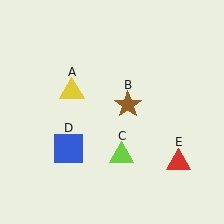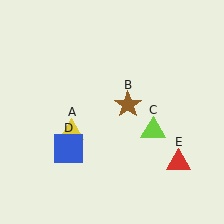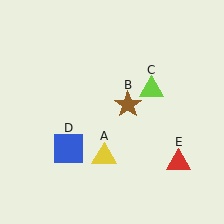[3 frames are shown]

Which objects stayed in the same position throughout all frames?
Brown star (object B) and blue square (object D) and red triangle (object E) remained stationary.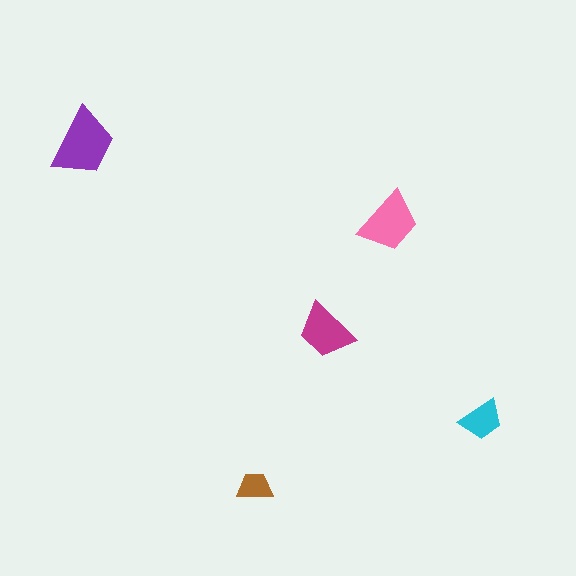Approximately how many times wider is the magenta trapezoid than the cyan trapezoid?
About 1.5 times wider.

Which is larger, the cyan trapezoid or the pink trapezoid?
The pink one.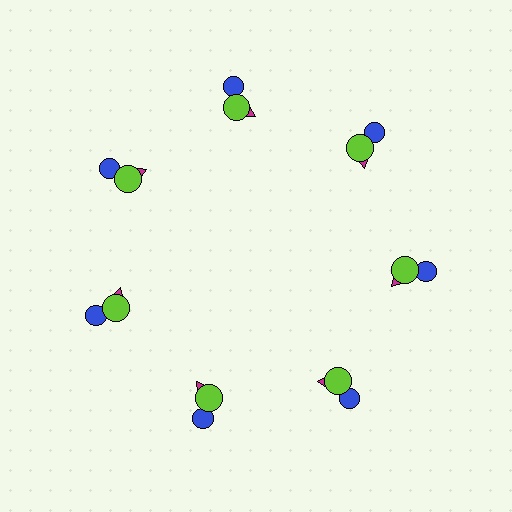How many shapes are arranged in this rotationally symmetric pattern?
There are 21 shapes, arranged in 7 groups of 3.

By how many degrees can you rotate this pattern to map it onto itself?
The pattern maps onto itself every 51 degrees of rotation.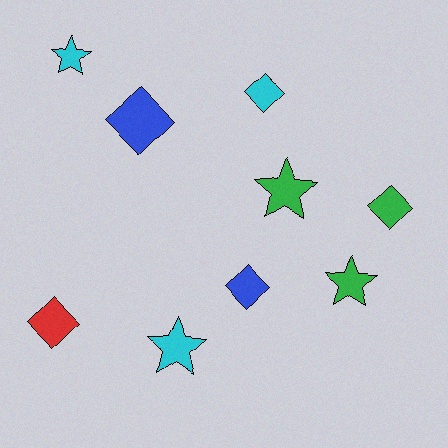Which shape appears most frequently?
Diamond, with 5 objects.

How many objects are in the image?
There are 9 objects.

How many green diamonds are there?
There is 1 green diamond.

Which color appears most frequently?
Green, with 3 objects.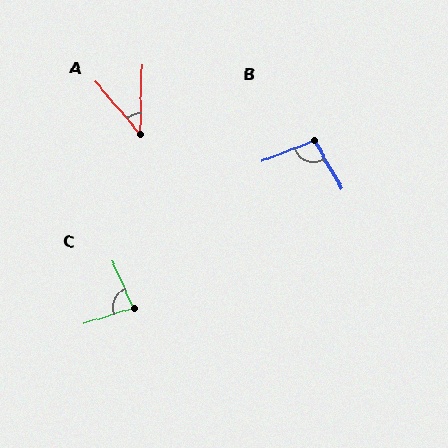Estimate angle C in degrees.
Approximately 84 degrees.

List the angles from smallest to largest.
A (43°), C (84°), B (98°).